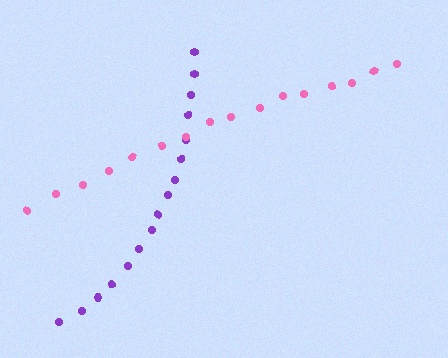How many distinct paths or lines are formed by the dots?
There are 2 distinct paths.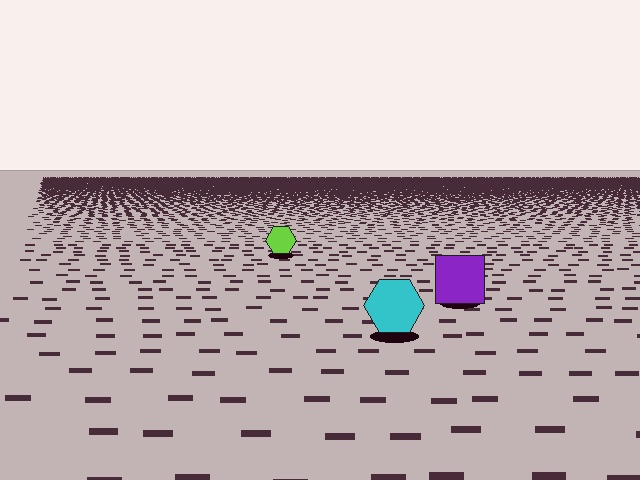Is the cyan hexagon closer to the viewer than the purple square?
Yes. The cyan hexagon is closer — you can tell from the texture gradient: the ground texture is coarser near it.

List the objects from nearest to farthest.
From nearest to farthest: the cyan hexagon, the purple square, the lime hexagon.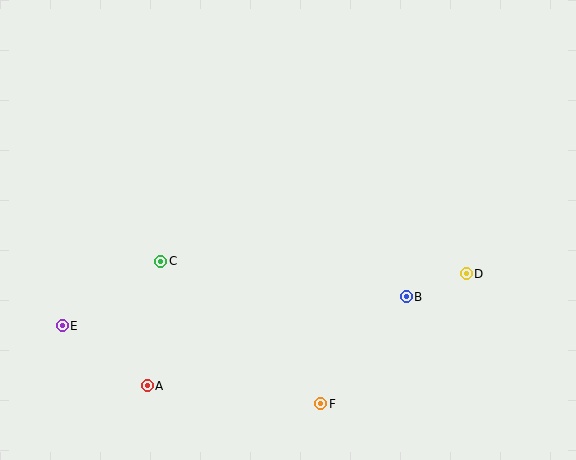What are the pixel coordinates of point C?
Point C is at (161, 261).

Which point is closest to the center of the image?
Point C at (161, 261) is closest to the center.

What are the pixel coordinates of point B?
Point B is at (406, 297).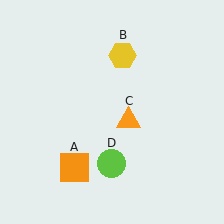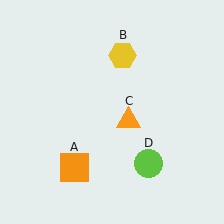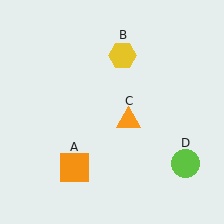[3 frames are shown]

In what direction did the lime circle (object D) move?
The lime circle (object D) moved right.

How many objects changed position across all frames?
1 object changed position: lime circle (object D).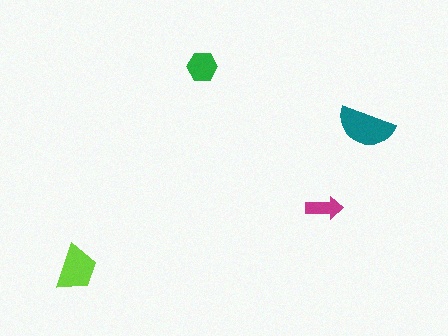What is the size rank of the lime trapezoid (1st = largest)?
2nd.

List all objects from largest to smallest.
The teal semicircle, the lime trapezoid, the green hexagon, the magenta arrow.